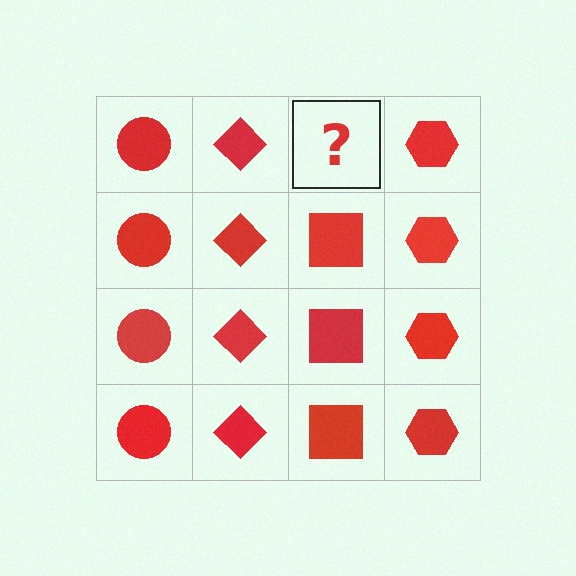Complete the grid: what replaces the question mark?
The question mark should be replaced with a red square.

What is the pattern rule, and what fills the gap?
The rule is that each column has a consistent shape. The gap should be filled with a red square.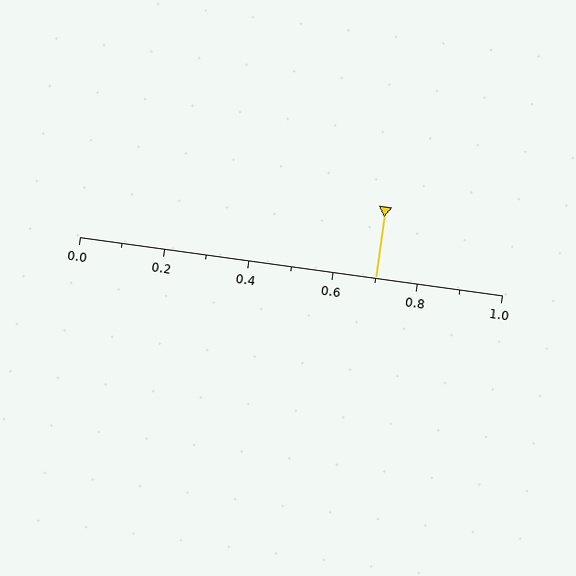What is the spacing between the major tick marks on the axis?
The major ticks are spaced 0.2 apart.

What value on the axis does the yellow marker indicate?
The marker indicates approximately 0.7.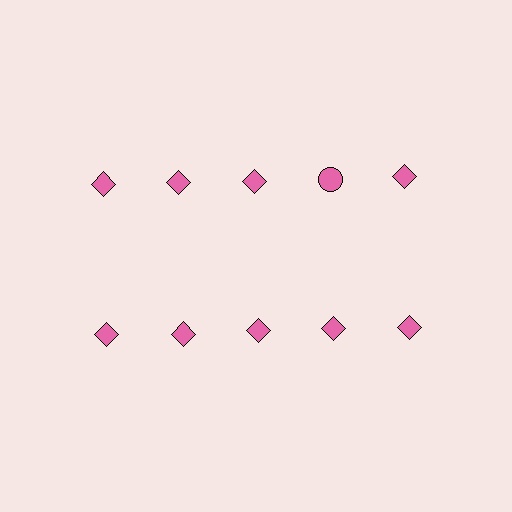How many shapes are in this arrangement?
There are 10 shapes arranged in a grid pattern.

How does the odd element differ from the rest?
It has a different shape: circle instead of diamond.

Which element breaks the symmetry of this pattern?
The pink circle in the top row, second from right column breaks the symmetry. All other shapes are pink diamonds.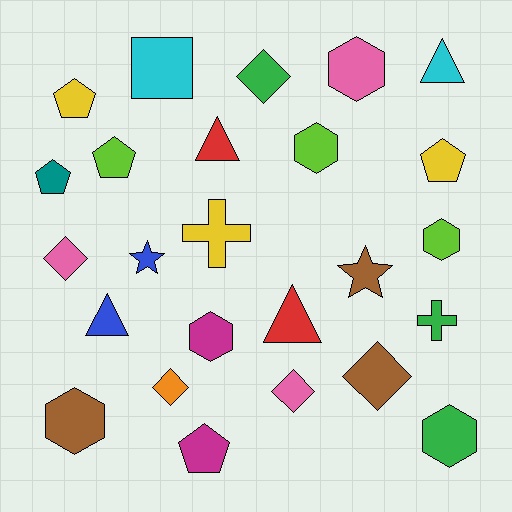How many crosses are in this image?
There are 2 crosses.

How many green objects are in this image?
There are 3 green objects.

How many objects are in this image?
There are 25 objects.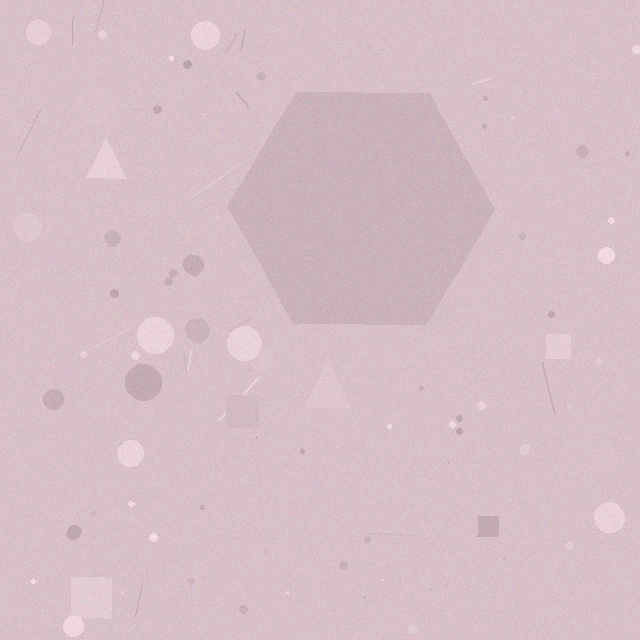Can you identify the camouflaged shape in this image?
The camouflaged shape is a hexagon.